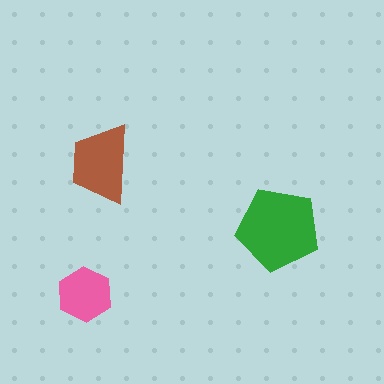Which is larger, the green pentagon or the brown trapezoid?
The green pentagon.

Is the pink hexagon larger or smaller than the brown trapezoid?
Smaller.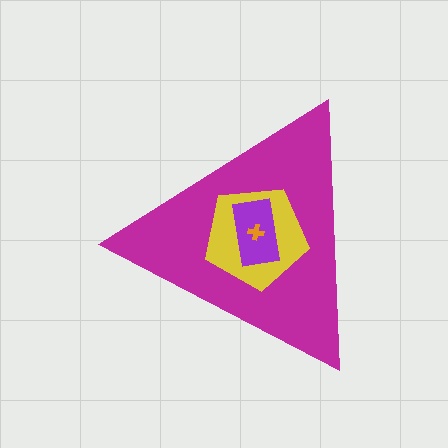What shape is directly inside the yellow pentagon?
The purple rectangle.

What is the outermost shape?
The magenta triangle.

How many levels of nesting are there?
4.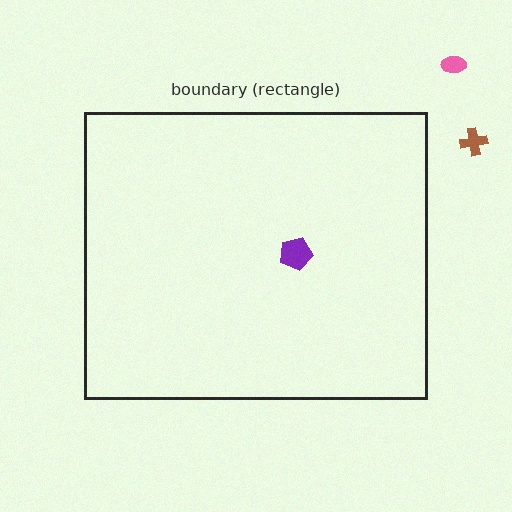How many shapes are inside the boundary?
1 inside, 2 outside.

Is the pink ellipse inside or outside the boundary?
Outside.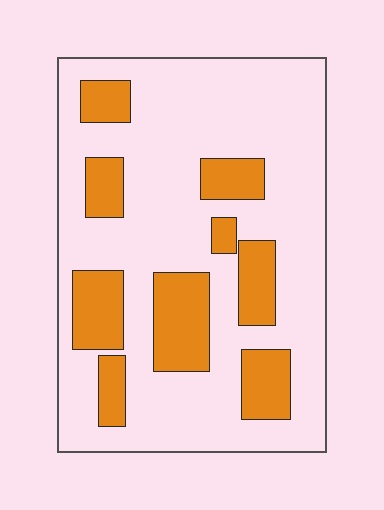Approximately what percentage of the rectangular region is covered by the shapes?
Approximately 25%.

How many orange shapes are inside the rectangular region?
9.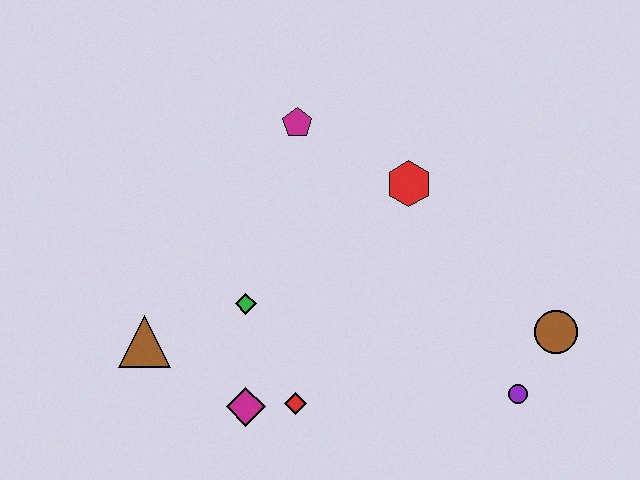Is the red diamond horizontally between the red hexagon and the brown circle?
No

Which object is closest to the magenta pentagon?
The red hexagon is closest to the magenta pentagon.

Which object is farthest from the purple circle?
The brown triangle is farthest from the purple circle.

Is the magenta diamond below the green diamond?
Yes